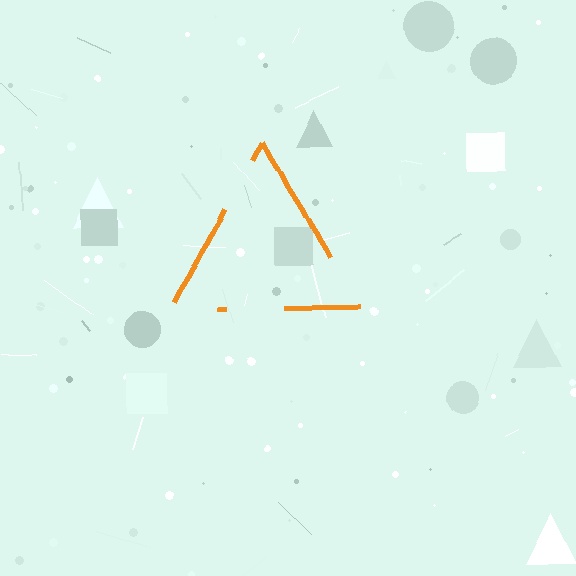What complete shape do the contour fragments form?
The contour fragments form a triangle.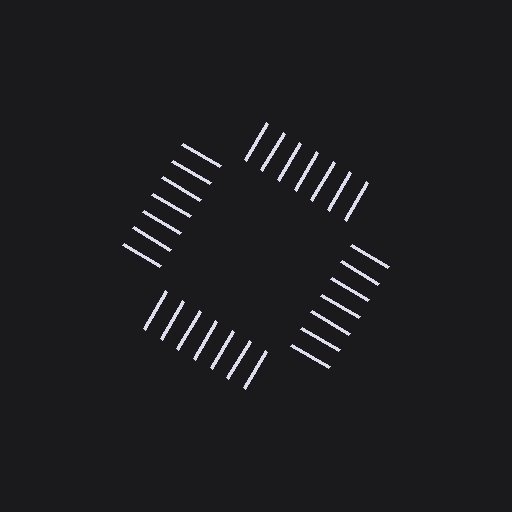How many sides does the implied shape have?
4 sides — the line-ends trace a square.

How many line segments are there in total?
28 — 7 along each of the 4 edges.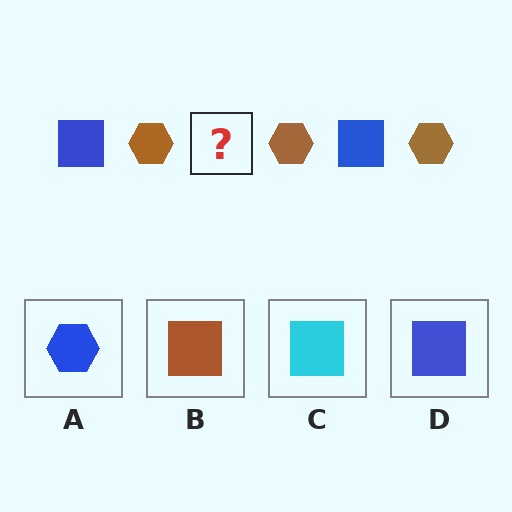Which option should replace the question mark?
Option D.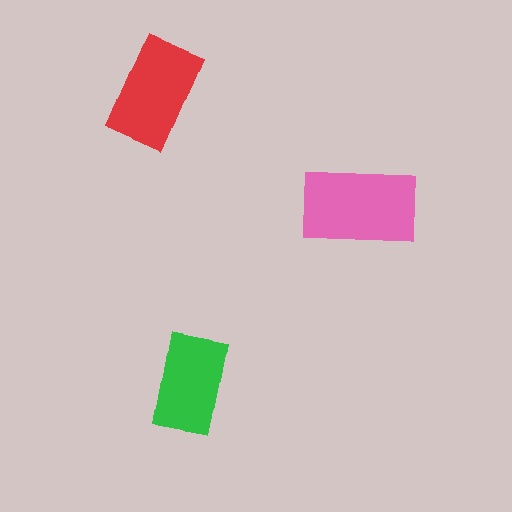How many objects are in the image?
There are 3 objects in the image.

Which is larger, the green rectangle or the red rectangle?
The red one.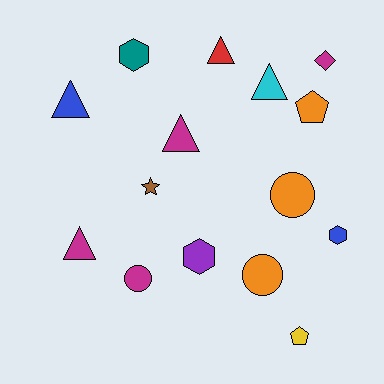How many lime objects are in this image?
There are no lime objects.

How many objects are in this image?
There are 15 objects.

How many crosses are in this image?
There are no crosses.